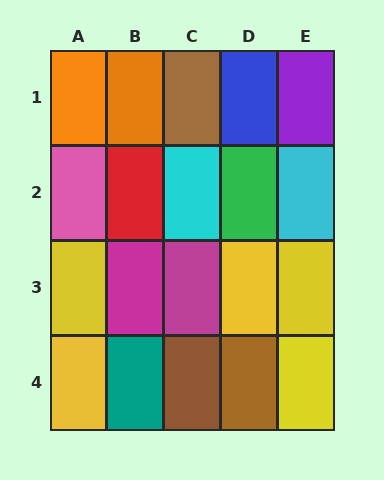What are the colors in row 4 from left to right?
Yellow, teal, brown, brown, yellow.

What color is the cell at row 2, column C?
Cyan.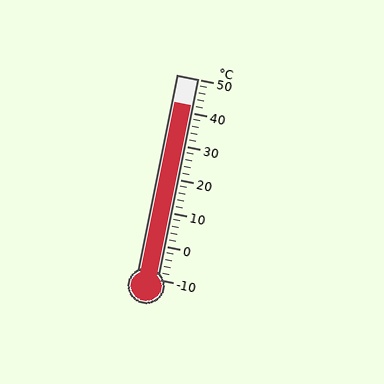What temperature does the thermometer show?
The thermometer shows approximately 42°C.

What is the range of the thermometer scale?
The thermometer scale ranges from -10°C to 50°C.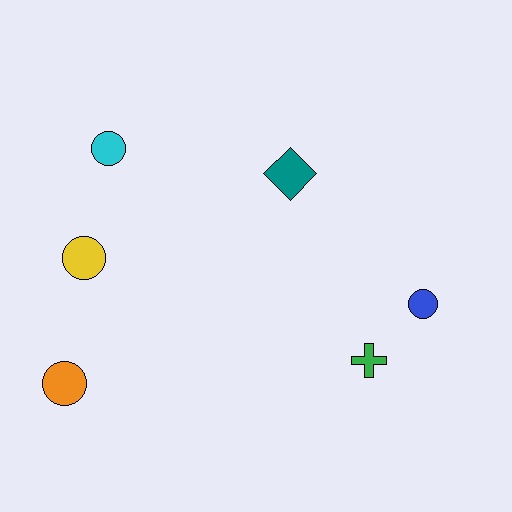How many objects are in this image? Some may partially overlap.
There are 6 objects.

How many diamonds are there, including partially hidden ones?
There is 1 diamond.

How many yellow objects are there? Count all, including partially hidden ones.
There is 1 yellow object.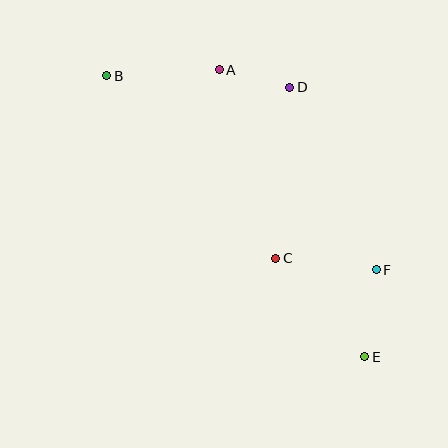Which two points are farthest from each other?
Points B and E are farthest from each other.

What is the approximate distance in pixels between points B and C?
The distance between B and C is approximately 249 pixels.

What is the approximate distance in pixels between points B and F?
The distance between B and F is approximately 332 pixels.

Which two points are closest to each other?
Points A and D are closest to each other.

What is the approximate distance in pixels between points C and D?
The distance between C and D is approximately 172 pixels.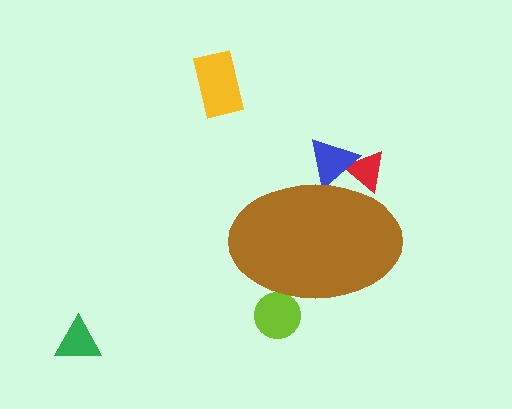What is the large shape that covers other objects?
A brown ellipse.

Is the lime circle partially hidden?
Yes, the lime circle is partially hidden behind the brown ellipse.